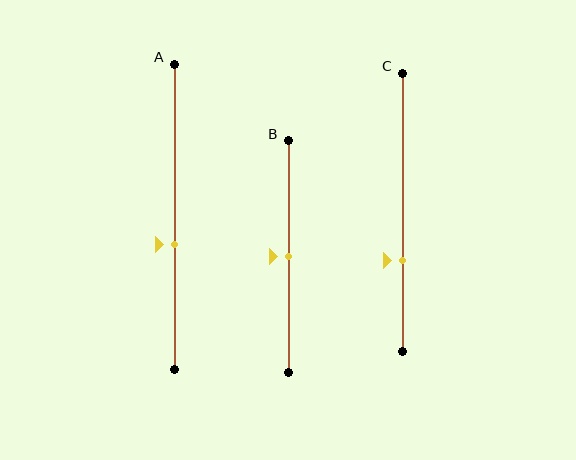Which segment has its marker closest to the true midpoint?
Segment B has its marker closest to the true midpoint.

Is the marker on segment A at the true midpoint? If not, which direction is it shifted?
No, the marker on segment A is shifted downward by about 9% of the segment length.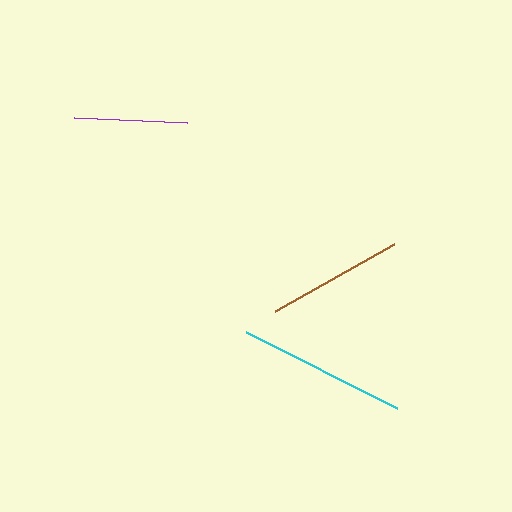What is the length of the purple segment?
The purple segment is approximately 114 pixels long.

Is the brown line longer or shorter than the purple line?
The brown line is longer than the purple line.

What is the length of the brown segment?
The brown segment is approximately 137 pixels long.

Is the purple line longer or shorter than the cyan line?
The cyan line is longer than the purple line.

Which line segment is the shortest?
The purple line is the shortest at approximately 114 pixels.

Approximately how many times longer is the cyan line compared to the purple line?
The cyan line is approximately 1.5 times the length of the purple line.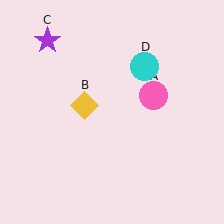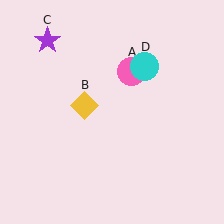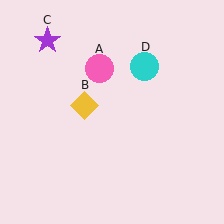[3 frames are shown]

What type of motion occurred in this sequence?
The pink circle (object A) rotated counterclockwise around the center of the scene.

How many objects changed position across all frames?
1 object changed position: pink circle (object A).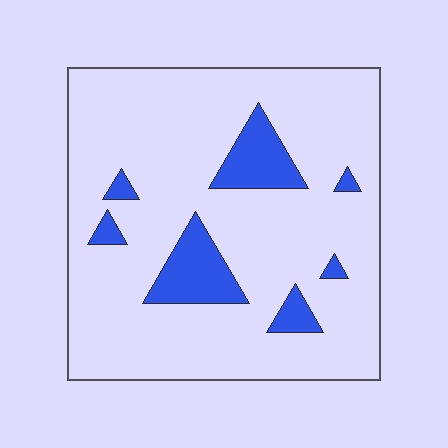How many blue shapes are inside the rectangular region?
7.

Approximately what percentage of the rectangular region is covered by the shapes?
Approximately 15%.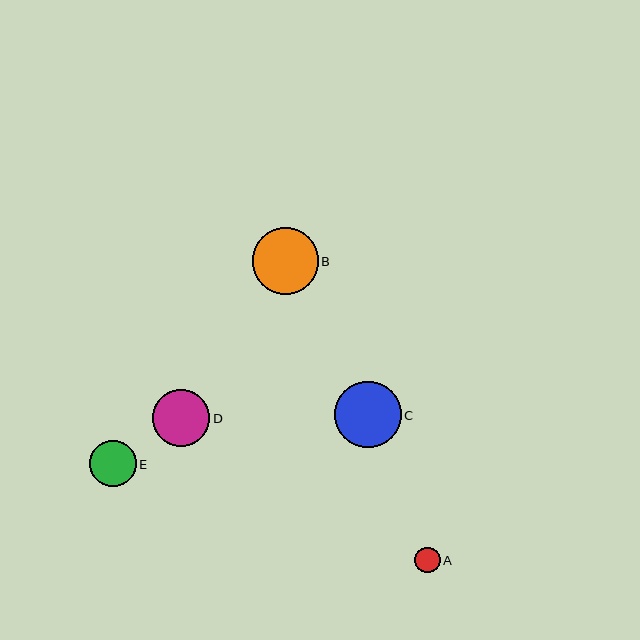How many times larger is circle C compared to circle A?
Circle C is approximately 2.6 times the size of circle A.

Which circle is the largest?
Circle C is the largest with a size of approximately 66 pixels.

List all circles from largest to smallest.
From largest to smallest: C, B, D, E, A.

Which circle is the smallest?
Circle A is the smallest with a size of approximately 25 pixels.